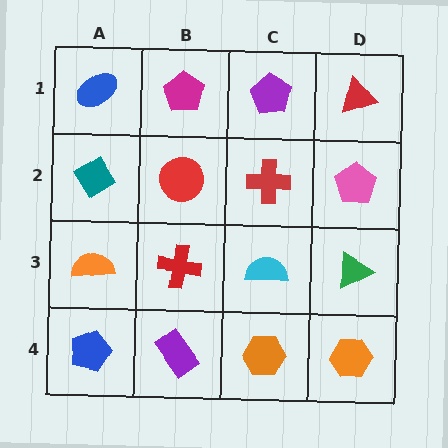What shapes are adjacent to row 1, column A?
A teal diamond (row 2, column A), a magenta pentagon (row 1, column B).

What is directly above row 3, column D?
A pink pentagon.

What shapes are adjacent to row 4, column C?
A cyan semicircle (row 3, column C), a purple rectangle (row 4, column B), an orange hexagon (row 4, column D).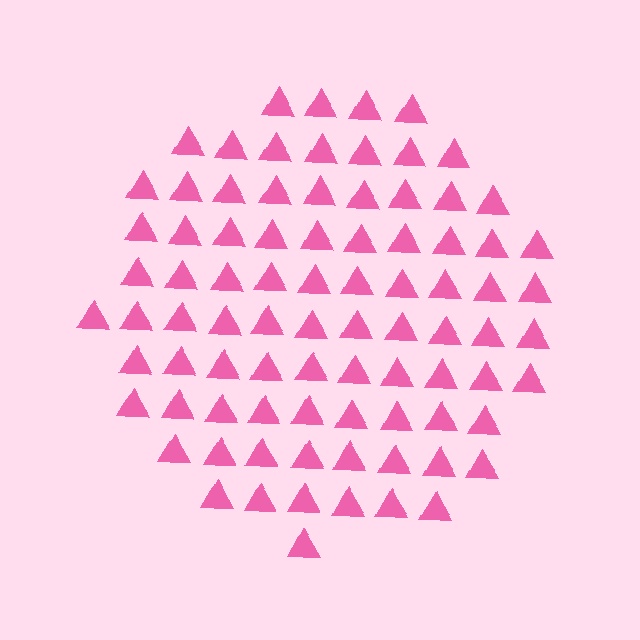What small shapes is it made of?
It is made of small triangles.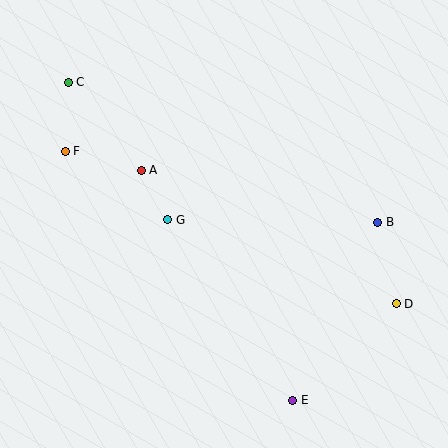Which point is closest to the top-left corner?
Point C is closest to the top-left corner.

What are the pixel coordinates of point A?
Point A is at (141, 170).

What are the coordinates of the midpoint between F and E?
The midpoint between F and E is at (179, 276).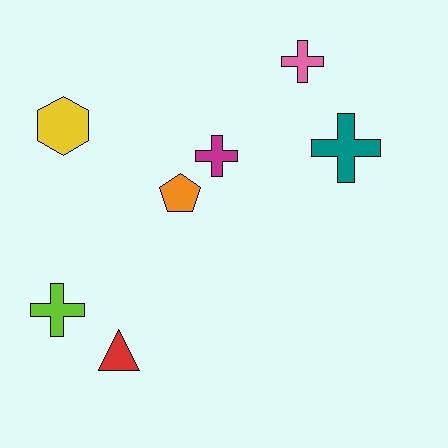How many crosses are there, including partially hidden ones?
There are 4 crosses.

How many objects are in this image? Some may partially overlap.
There are 7 objects.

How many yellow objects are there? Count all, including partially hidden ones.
There is 1 yellow object.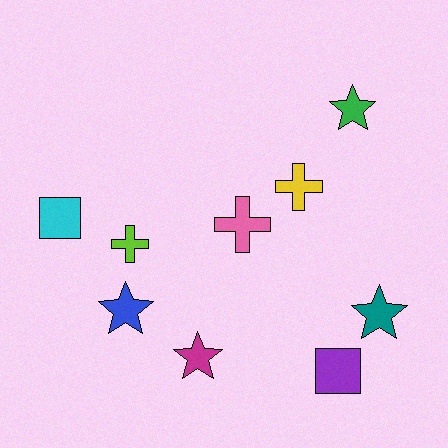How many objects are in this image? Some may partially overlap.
There are 9 objects.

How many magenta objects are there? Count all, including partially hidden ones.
There is 1 magenta object.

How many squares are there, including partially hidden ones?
There are 2 squares.